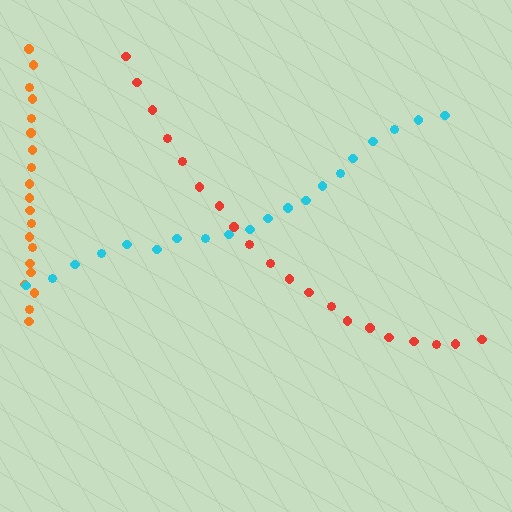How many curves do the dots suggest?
There are 3 distinct paths.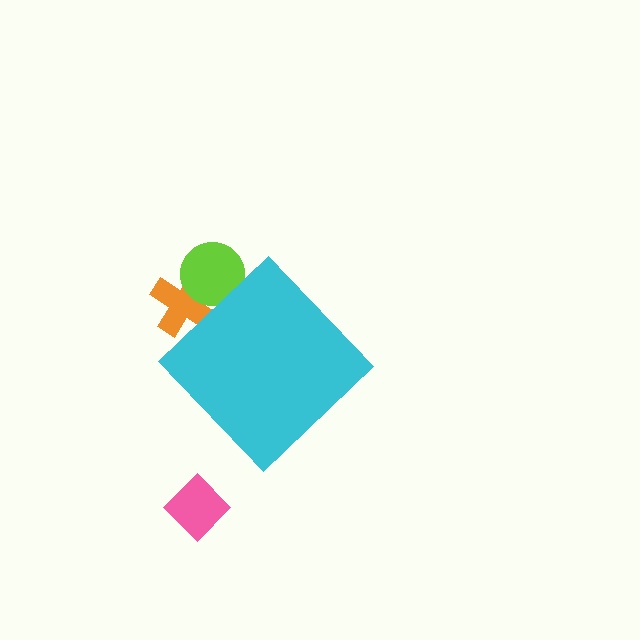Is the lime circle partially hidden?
Yes, the lime circle is partially hidden behind the cyan diamond.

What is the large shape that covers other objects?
A cyan diamond.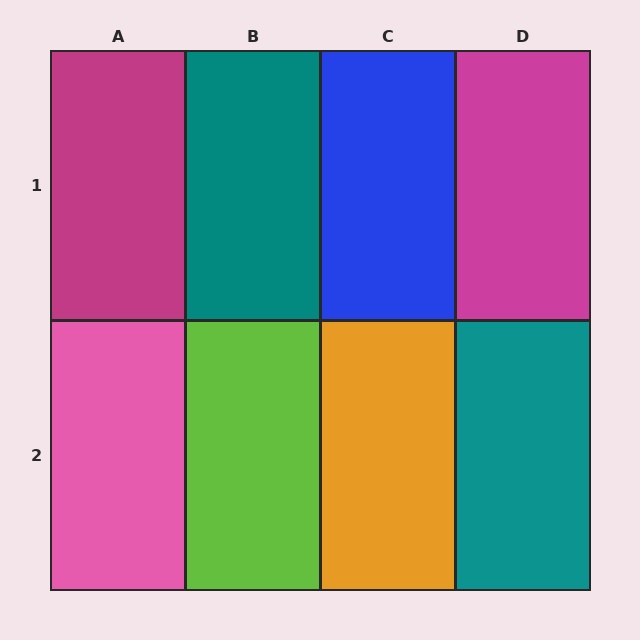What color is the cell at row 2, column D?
Teal.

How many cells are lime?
1 cell is lime.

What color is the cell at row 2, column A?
Pink.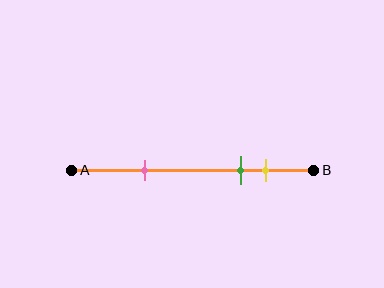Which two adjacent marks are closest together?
The green and yellow marks are the closest adjacent pair.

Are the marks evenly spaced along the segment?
No, the marks are not evenly spaced.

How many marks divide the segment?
There are 3 marks dividing the segment.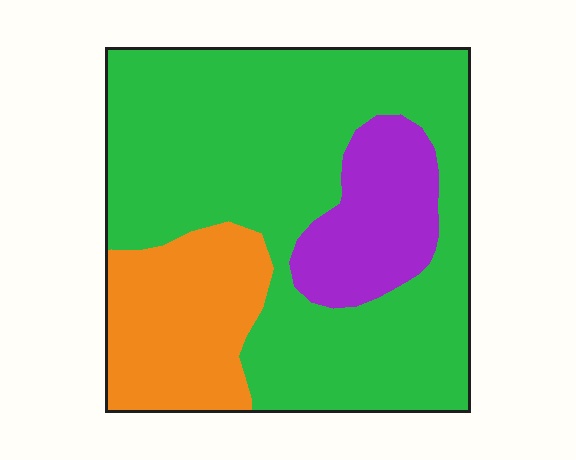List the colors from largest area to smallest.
From largest to smallest: green, orange, purple.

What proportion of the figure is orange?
Orange covers 20% of the figure.